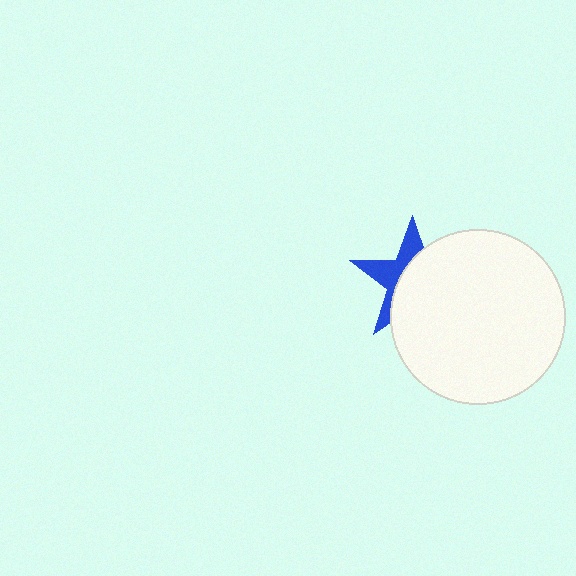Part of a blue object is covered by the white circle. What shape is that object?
It is a star.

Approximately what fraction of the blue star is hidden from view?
Roughly 61% of the blue star is hidden behind the white circle.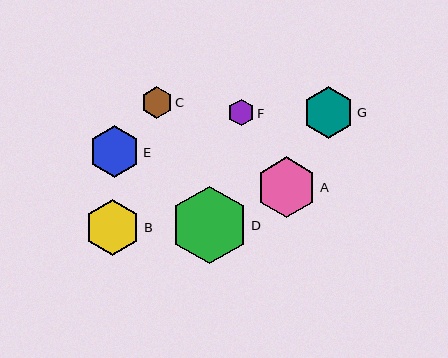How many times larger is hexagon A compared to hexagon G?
Hexagon A is approximately 1.2 times the size of hexagon G.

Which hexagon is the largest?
Hexagon D is the largest with a size of approximately 78 pixels.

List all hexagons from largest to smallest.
From largest to smallest: D, A, B, G, E, C, F.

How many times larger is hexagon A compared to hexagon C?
Hexagon A is approximately 1.9 times the size of hexagon C.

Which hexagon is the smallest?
Hexagon F is the smallest with a size of approximately 27 pixels.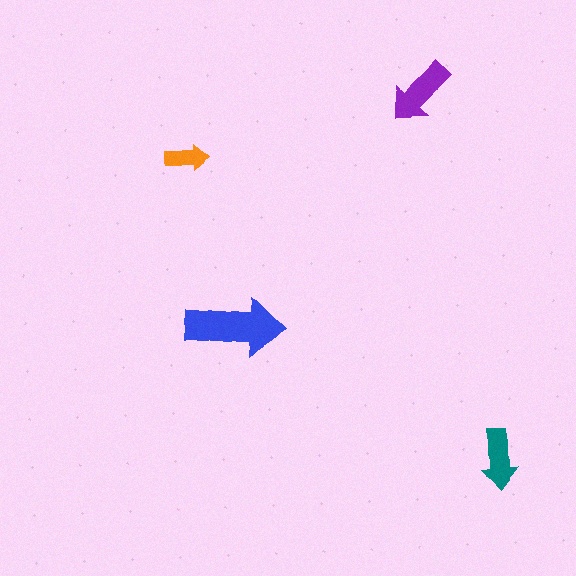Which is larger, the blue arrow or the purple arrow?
The blue one.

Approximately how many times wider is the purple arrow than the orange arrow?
About 1.5 times wider.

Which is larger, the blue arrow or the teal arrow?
The blue one.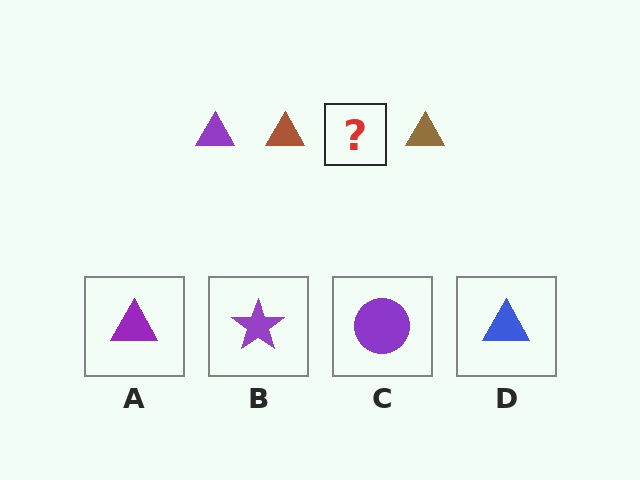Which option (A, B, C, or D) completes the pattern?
A.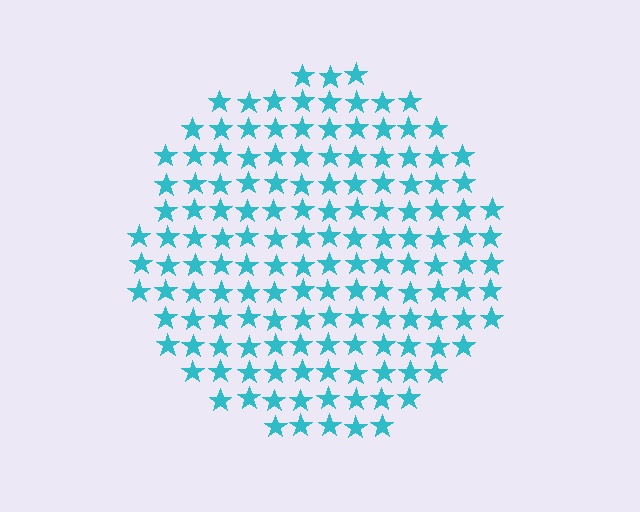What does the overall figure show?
The overall figure shows a circle.